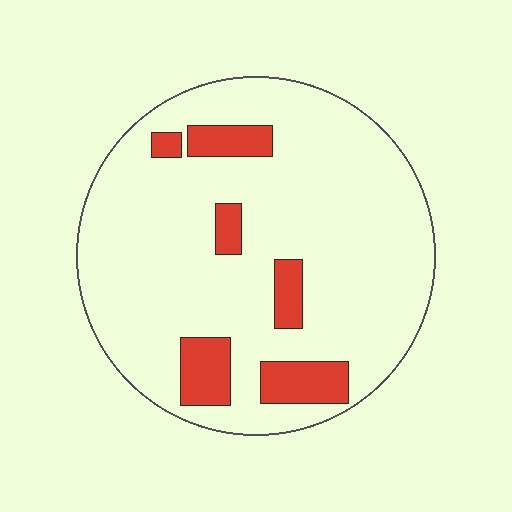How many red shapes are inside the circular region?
6.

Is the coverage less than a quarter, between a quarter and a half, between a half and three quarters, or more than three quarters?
Less than a quarter.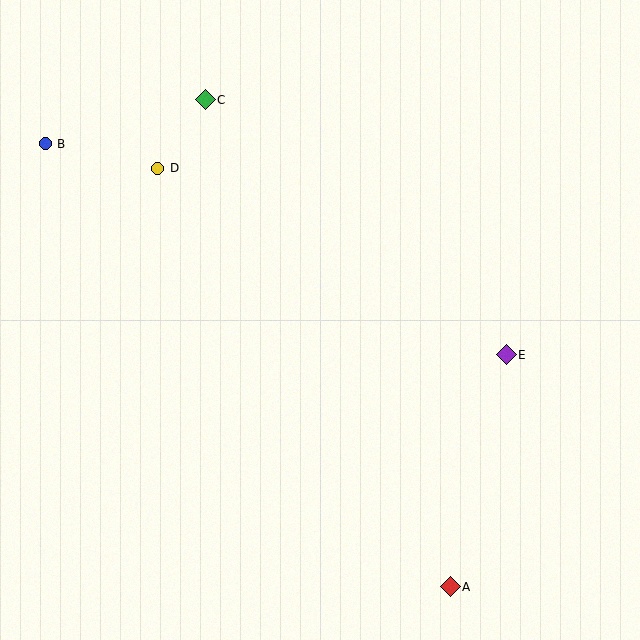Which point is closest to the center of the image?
Point E at (506, 355) is closest to the center.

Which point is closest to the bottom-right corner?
Point A is closest to the bottom-right corner.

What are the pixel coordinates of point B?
Point B is at (45, 144).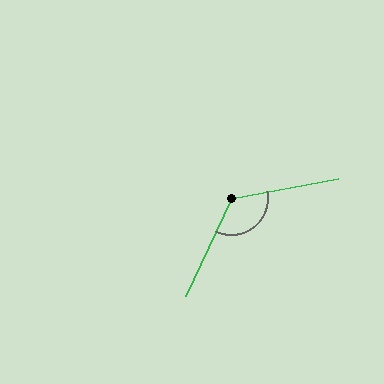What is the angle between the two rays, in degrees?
Approximately 126 degrees.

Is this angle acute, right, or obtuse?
It is obtuse.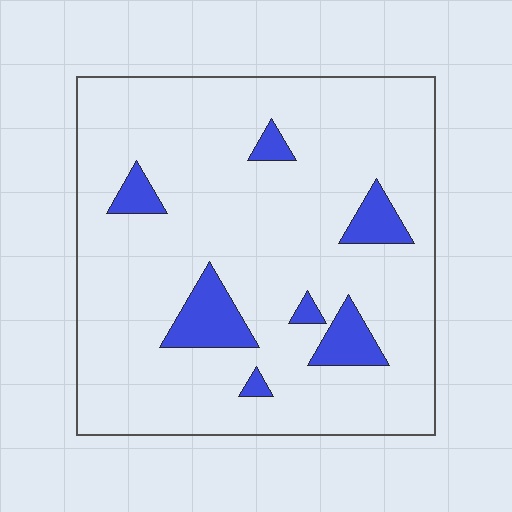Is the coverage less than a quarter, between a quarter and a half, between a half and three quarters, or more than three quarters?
Less than a quarter.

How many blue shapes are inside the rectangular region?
7.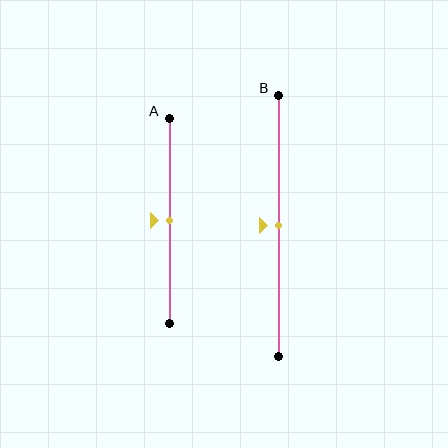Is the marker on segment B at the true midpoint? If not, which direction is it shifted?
Yes, the marker on segment B is at the true midpoint.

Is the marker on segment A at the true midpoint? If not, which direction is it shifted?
Yes, the marker on segment A is at the true midpoint.